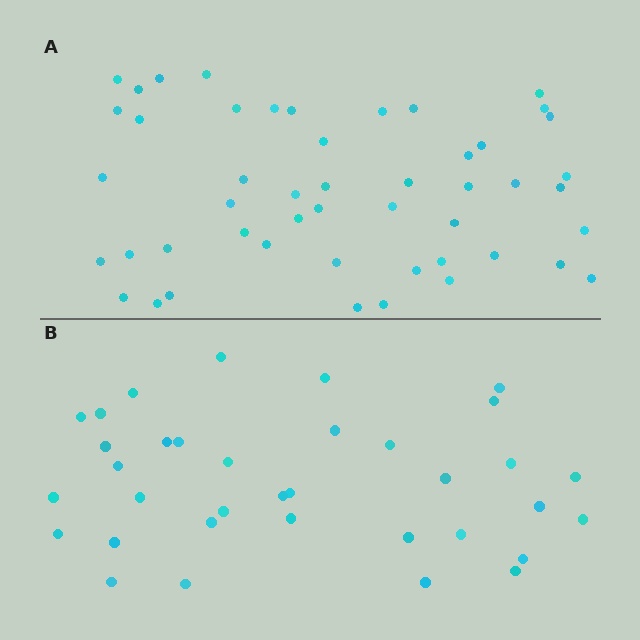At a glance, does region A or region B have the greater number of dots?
Region A (the top region) has more dots.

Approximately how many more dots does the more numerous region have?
Region A has approximately 15 more dots than region B.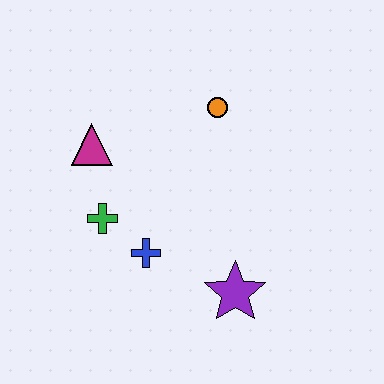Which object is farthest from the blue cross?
The orange circle is farthest from the blue cross.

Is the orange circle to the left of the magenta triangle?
No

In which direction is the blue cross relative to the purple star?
The blue cross is to the left of the purple star.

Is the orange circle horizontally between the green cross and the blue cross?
No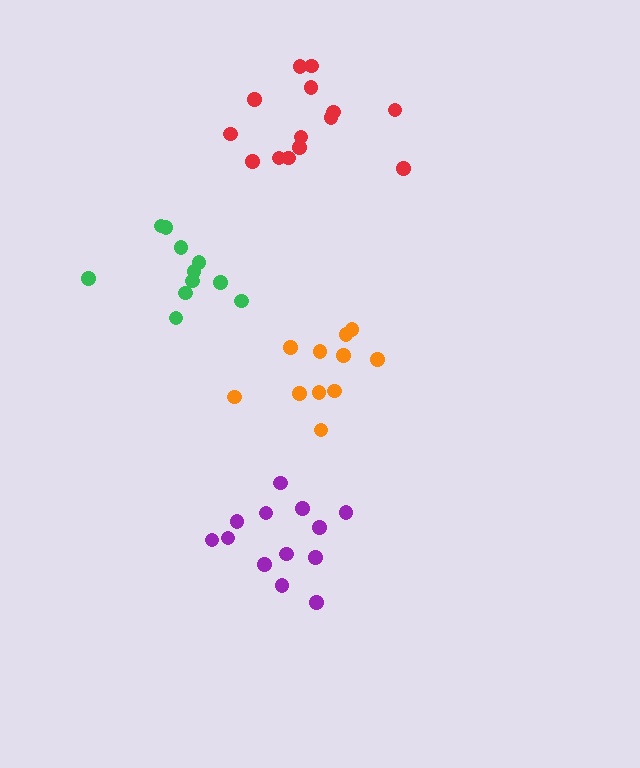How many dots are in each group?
Group 1: 13 dots, Group 2: 11 dots, Group 3: 11 dots, Group 4: 14 dots (49 total).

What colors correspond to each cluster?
The clusters are colored: purple, orange, green, red.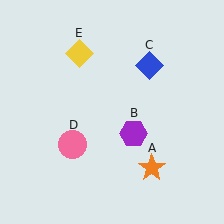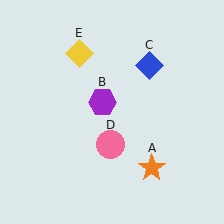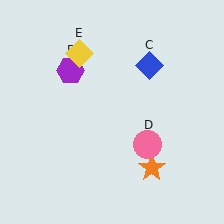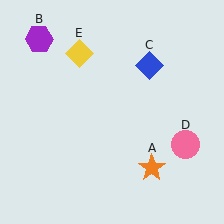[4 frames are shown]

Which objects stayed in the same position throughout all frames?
Orange star (object A) and blue diamond (object C) and yellow diamond (object E) remained stationary.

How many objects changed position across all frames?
2 objects changed position: purple hexagon (object B), pink circle (object D).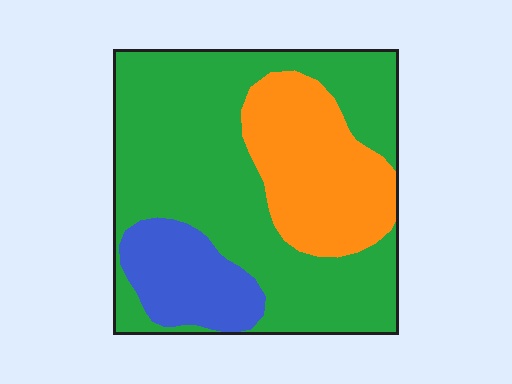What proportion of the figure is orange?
Orange covers about 25% of the figure.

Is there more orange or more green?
Green.